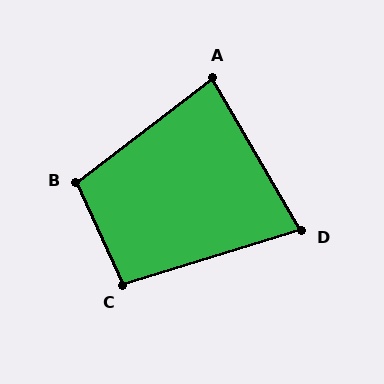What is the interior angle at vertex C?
Approximately 97 degrees (obtuse).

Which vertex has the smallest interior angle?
D, at approximately 77 degrees.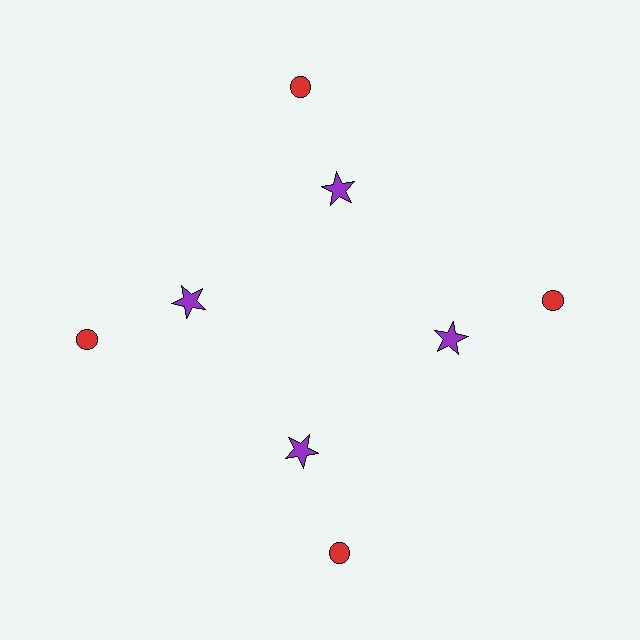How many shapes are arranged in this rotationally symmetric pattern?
There are 8 shapes, arranged in 4 groups of 2.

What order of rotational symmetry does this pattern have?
This pattern has 4-fold rotational symmetry.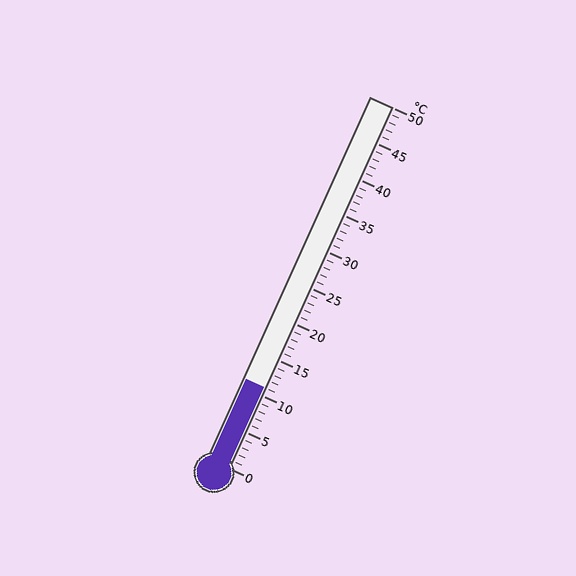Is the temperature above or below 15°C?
The temperature is below 15°C.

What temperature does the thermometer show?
The thermometer shows approximately 11°C.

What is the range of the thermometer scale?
The thermometer scale ranges from 0°C to 50°C.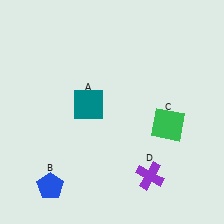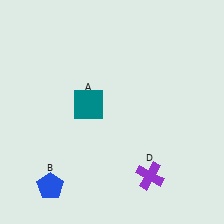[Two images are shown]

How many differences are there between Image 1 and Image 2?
There is 1 difference between the two images.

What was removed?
The green square (C) was removed in Image 2.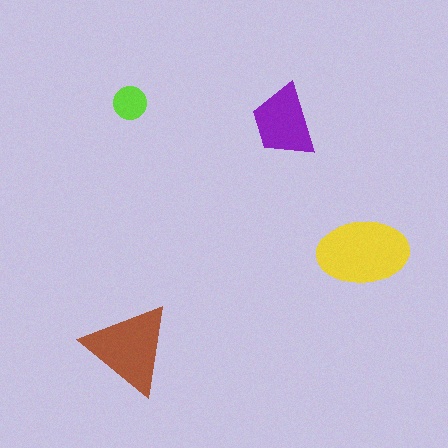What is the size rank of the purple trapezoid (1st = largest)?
3rd.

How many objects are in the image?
There are 4 objects in the image.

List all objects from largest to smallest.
The yellow ellipse, the brown triangle, the purple trapezoid, the lime circle.